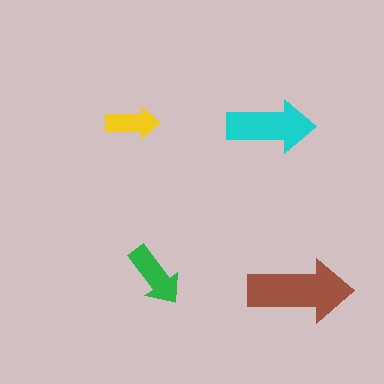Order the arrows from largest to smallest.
the brown one, the cyan one, the green one, the yellow one.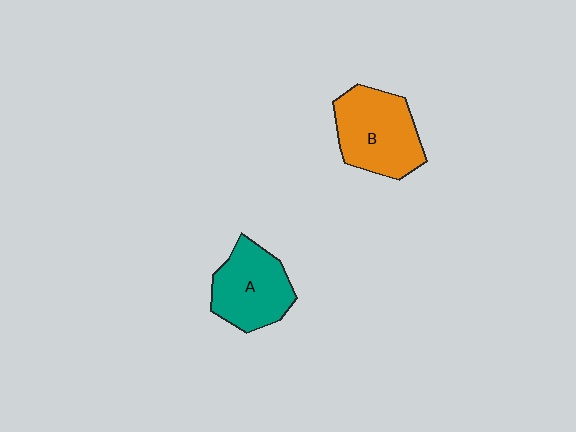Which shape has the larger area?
Shape B (orange).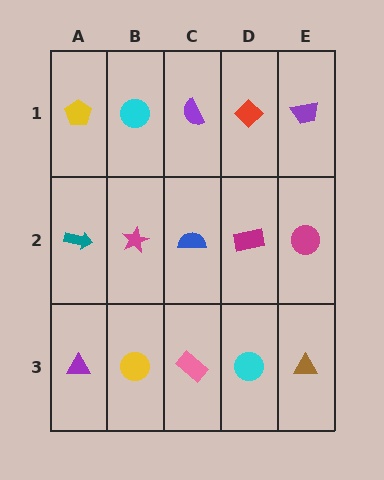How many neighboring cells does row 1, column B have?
3.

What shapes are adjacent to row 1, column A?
A teal arrow (row 2, column A), a cyan circle (row 1, column B).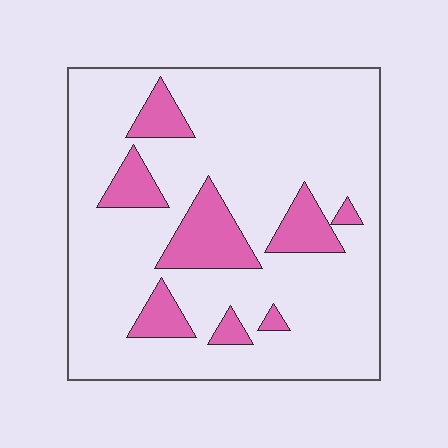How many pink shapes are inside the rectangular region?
8.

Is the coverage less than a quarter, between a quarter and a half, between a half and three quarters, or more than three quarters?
Less than a quarter.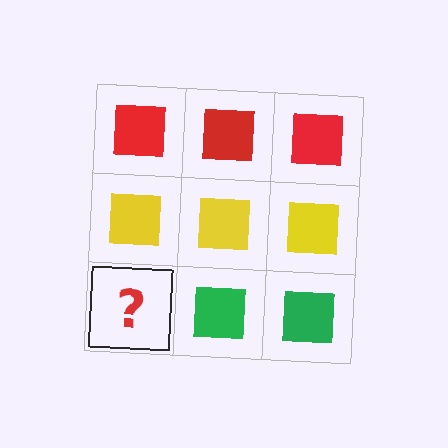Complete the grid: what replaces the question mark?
The question mark should be replaced with a green square.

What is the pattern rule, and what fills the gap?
The rule is that each row has a consistent color. The gap should be filled with a green square.